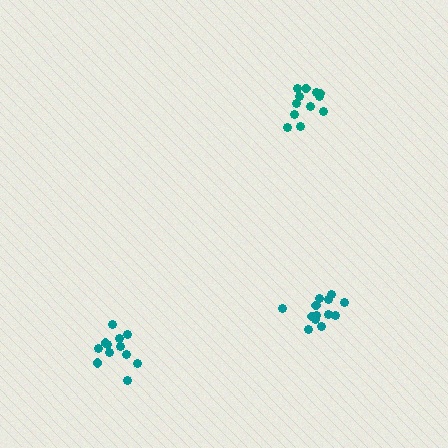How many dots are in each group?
Group 1: 13 dots, Group 2: 12 dots, Group 3: 12 dots (37 total).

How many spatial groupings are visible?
There are 3 spatial groupings.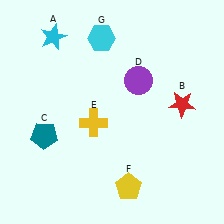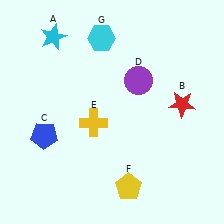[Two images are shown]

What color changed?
The pentagon (C) changed from teal in Image 1 to blue in Image 2.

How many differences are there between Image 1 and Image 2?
There is 1 difference between the two images.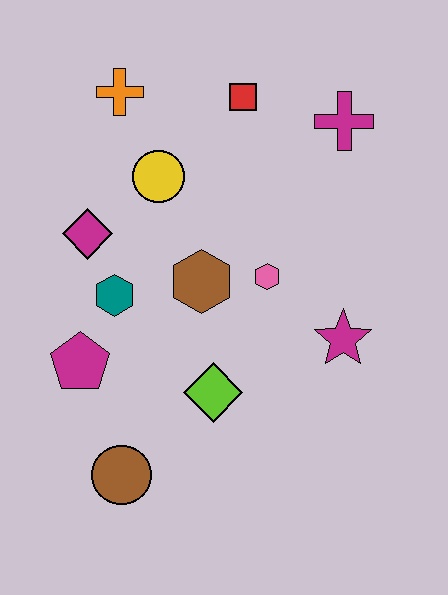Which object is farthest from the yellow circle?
The brown circle is farthest from the yellow circle.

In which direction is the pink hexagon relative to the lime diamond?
The pink hexagon is above the lime diamond.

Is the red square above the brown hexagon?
Yes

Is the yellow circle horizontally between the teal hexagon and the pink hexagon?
Yes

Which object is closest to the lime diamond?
The brown hexagon is closest to the lime diamond.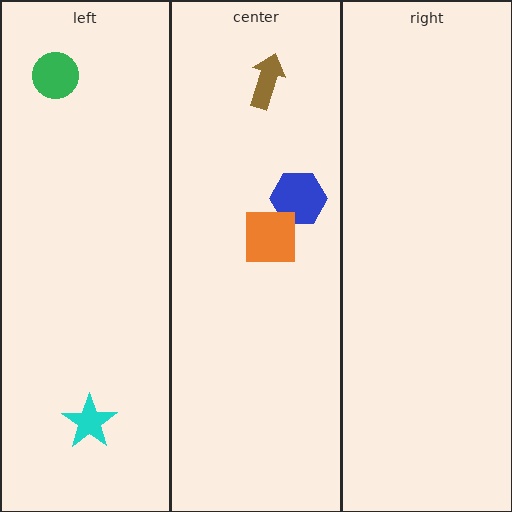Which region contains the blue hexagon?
The center region.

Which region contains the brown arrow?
The center region.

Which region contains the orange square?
The center region.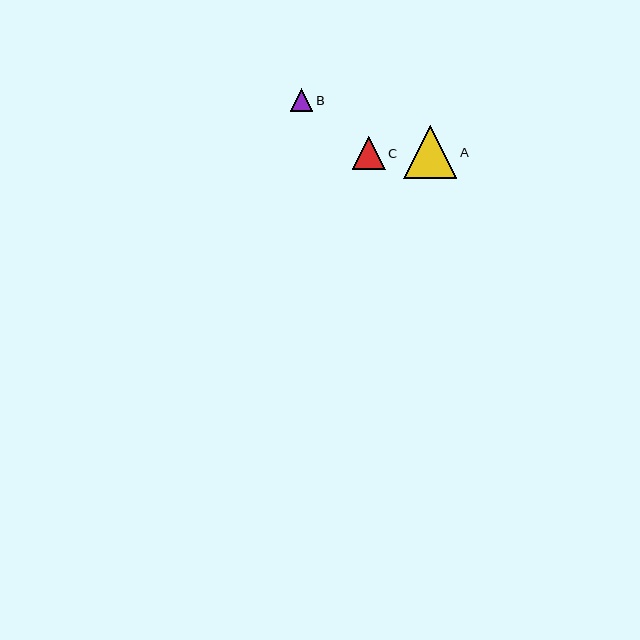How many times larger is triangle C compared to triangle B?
Triangle C is approximately 1.5 times the size of triangle B.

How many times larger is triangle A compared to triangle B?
Triangle A is approximately 2.4 times the size of triangle B.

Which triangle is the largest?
Triangle A is the largest with a size of approximately 53 pixels.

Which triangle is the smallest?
Triangle B is the smallest with a size of approximately 22 pixels.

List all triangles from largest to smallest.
From largest to smallest: A, C, B.